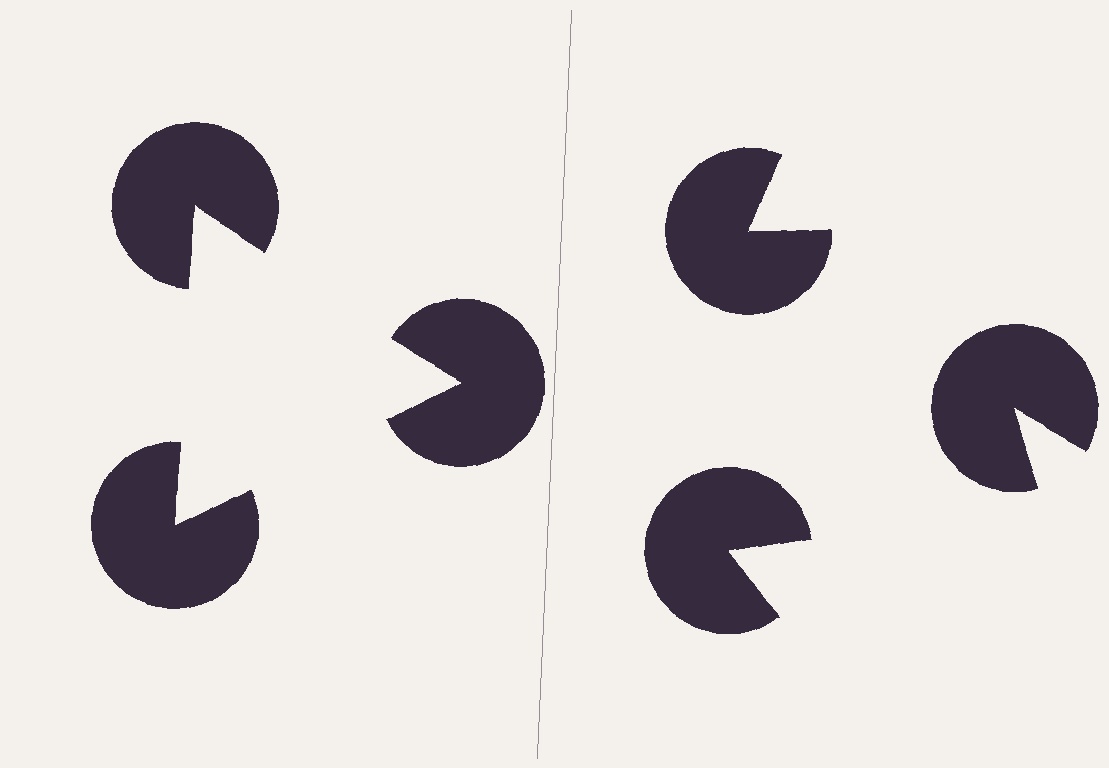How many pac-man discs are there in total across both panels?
6 — 3 on each side.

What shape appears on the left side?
An illusory triangle.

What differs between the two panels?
The pac-man discs are positioned identically on both sides; only the wedge orientations differ. On the left they align to a triangle; on the right they are misaligned.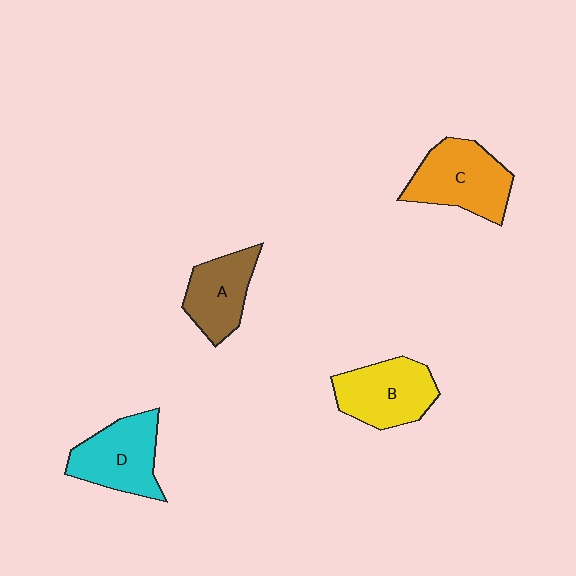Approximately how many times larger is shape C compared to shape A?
Approximately 1.3 times.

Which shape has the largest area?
Shape C (orange).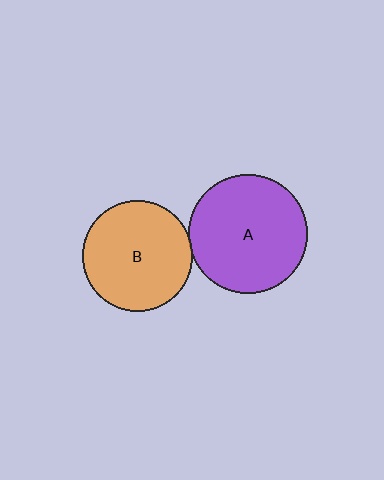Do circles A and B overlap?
Yes.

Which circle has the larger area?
Circle A (purple).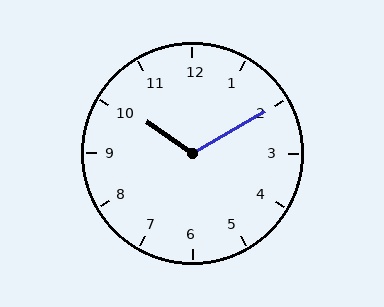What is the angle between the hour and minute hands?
Approximately 115 degrees.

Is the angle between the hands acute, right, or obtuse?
It is obtuse.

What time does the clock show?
10:10.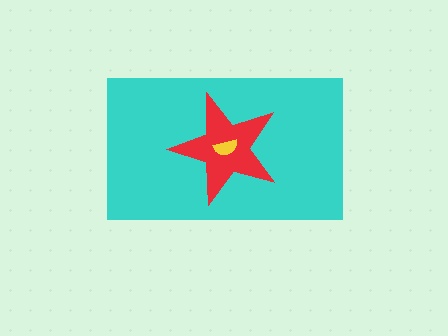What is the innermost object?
The yellow semicircle.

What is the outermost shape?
The cyan rectangle.